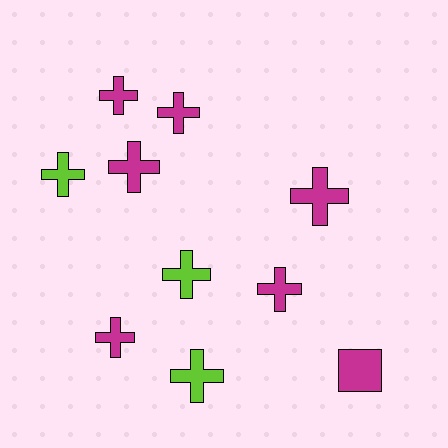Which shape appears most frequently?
Cross, with 9 objects.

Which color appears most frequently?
Magenta, with 7 objects.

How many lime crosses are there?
There are 3 lime crosses.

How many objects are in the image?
There are 10 objects.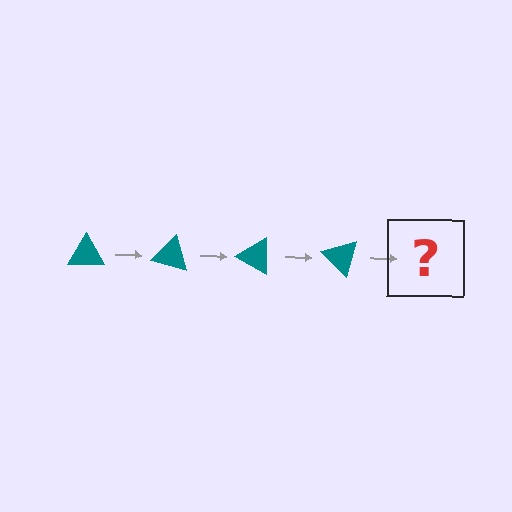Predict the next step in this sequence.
The next step is a teal triangle rotated 60 degrees.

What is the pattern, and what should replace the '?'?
The pattern is that the triangle rotates 15 degrees each step. The '?' should be a teal triangle rotated 60 degrees.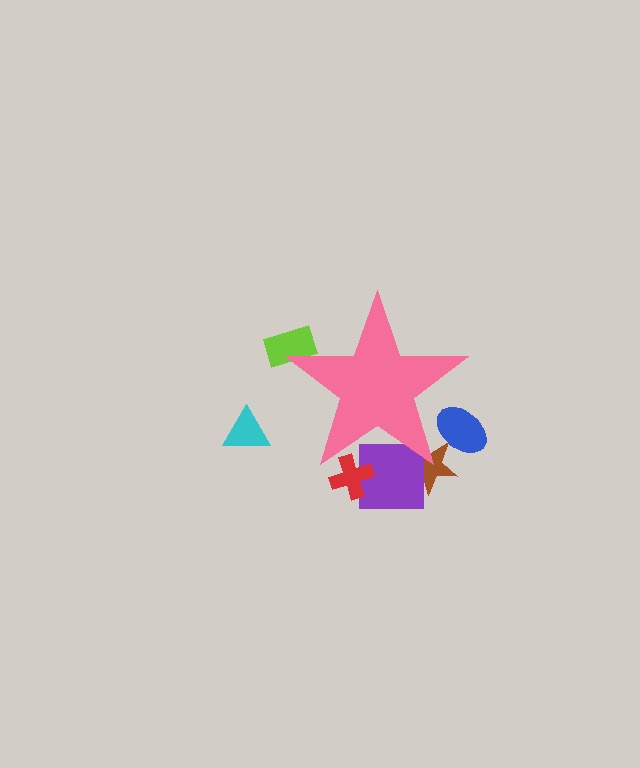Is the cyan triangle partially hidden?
No, the cyan triangle is fully visible.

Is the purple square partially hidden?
Yes, the purple square is partially hidden behind the pink star.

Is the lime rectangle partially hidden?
Yes, the lime rectangle is partially hidden behind the pink star.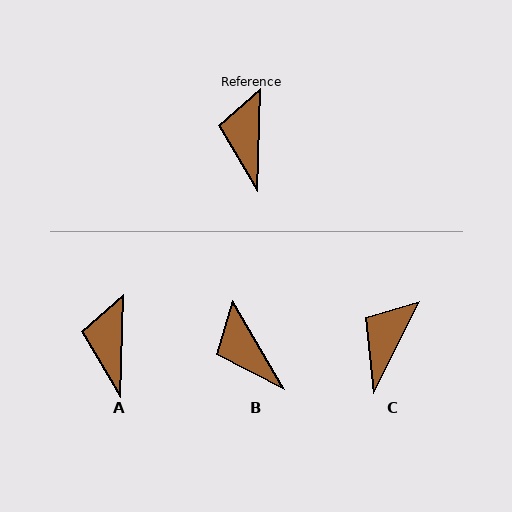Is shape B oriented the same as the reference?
No, it is off by about 32 degrees.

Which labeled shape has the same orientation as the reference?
A.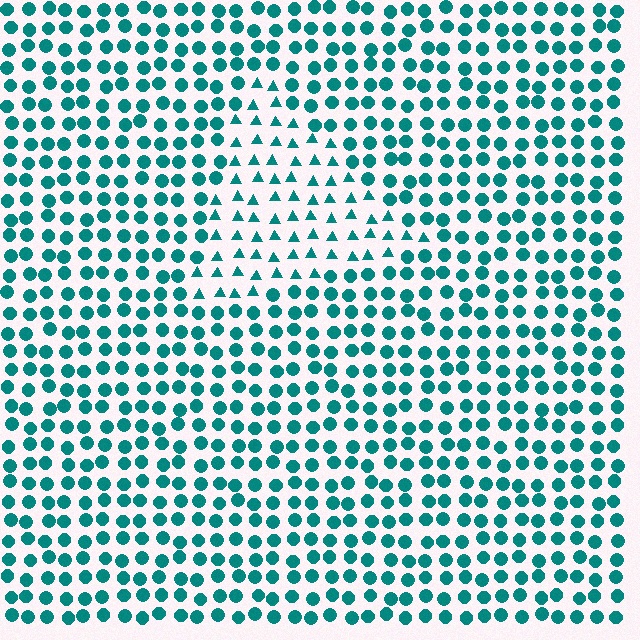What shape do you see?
I see a triangle.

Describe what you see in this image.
The image is filled with small teal elements arranged in a uniform grid. A triangle-shaped region contains triangles, while the surrounding area contains circles. The boundary is defined purely by the change in element shape.